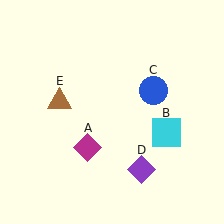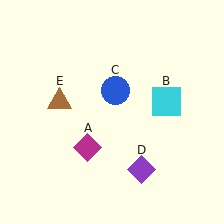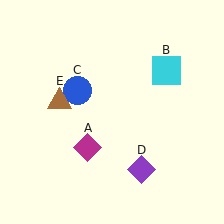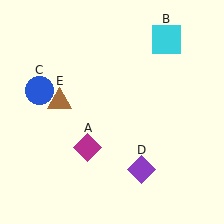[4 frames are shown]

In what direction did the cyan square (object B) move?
The cyan square (object B) moved up.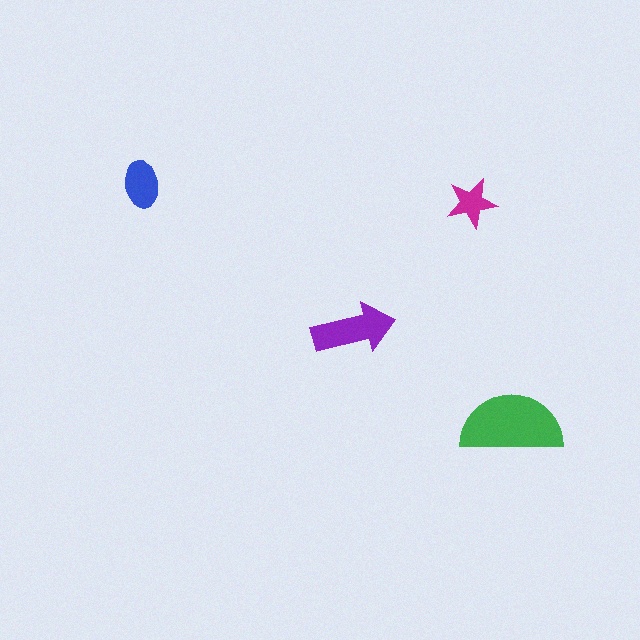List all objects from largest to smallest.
The green semicircle, the purple arrow, the blue ellipse, the magenta star.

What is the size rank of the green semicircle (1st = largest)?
1st.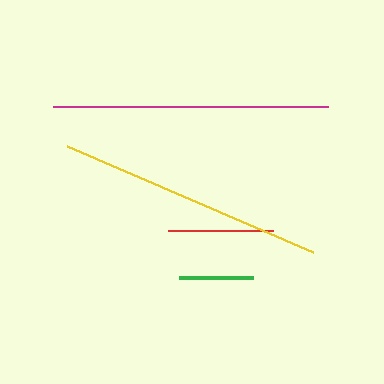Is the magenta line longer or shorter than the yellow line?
The magenta line is longer than the yellow line.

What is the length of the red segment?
The red segment is approximately 105 pixels long.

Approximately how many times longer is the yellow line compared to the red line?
The yellow line is approximately 2.6 times the length of the red line.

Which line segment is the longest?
The magenta line is the longest at approximately 275 pixels.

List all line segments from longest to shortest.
From longest to shortest: magenta, yellow, red, green.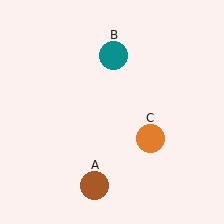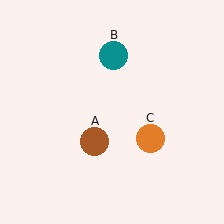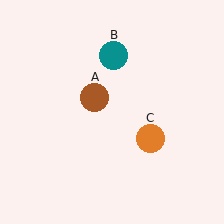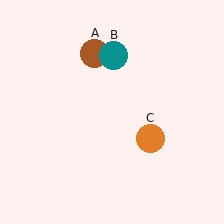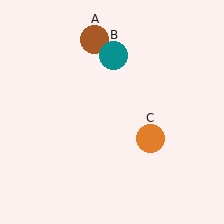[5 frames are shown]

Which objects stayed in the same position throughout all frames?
Teal circle (object B) and orange circle (object C) remained stationary.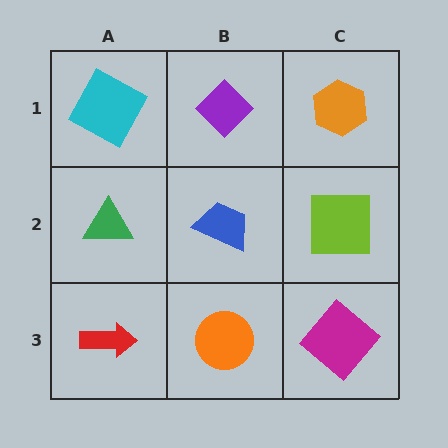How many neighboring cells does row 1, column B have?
3.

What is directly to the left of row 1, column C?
A purple diamond.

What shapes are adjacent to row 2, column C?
An orange hexagon (row 1, column C), a magenta diamond (row 3, column C), a blue trapezoid (row 2, column B).